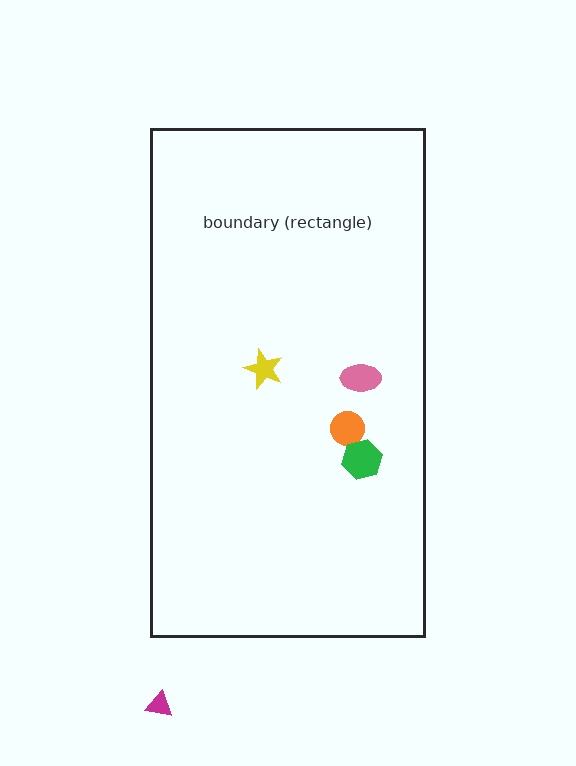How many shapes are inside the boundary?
4 inside, 1 outside.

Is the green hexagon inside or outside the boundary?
Inside.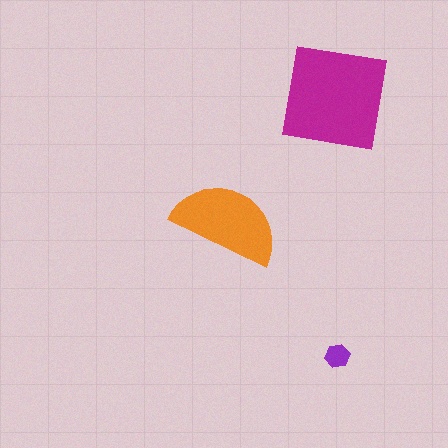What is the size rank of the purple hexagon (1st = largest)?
3rd.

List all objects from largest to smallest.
The magenta square, the orange semicircle, the purple hexagon.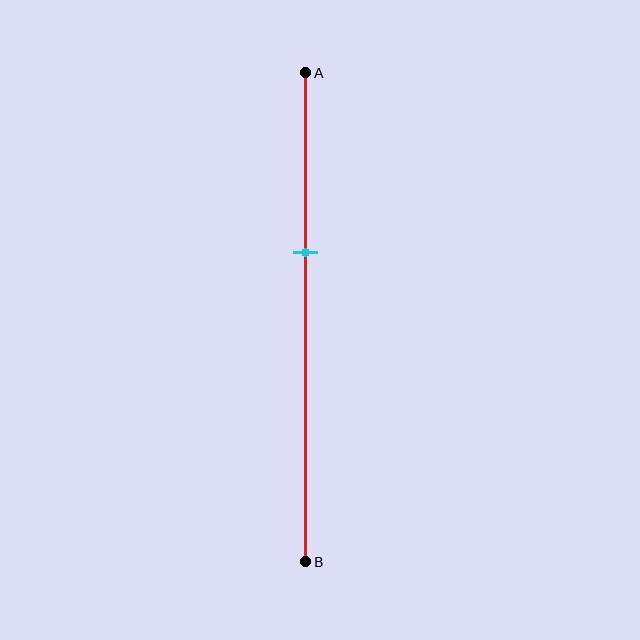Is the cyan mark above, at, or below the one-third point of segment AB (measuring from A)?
The cyan mark is below the one-third point of segment AB.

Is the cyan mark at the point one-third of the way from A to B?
No, the mark is at about 35% from A, not at the 33% one-third point.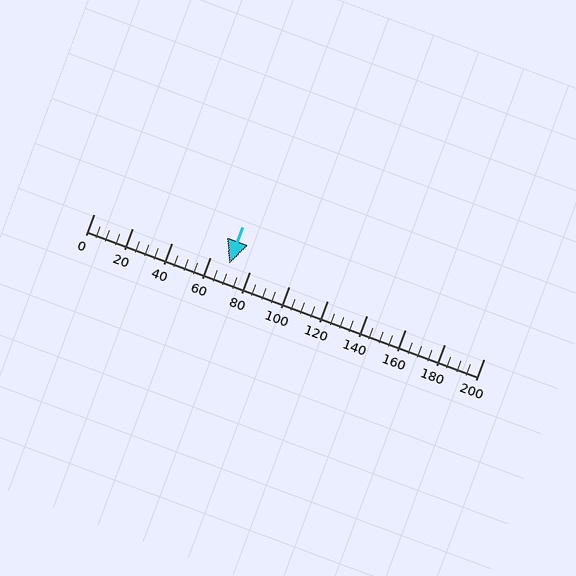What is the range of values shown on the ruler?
The ruler shows values from 0 to 200.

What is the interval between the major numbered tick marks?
The major tick marks are spaced 20 units apart.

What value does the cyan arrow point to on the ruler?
The cyan arrow points to approximately 70.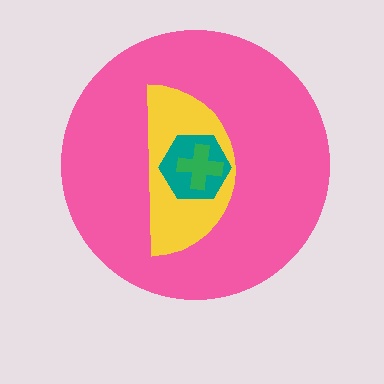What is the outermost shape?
The pink circle.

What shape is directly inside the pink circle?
The yellow semicircle.